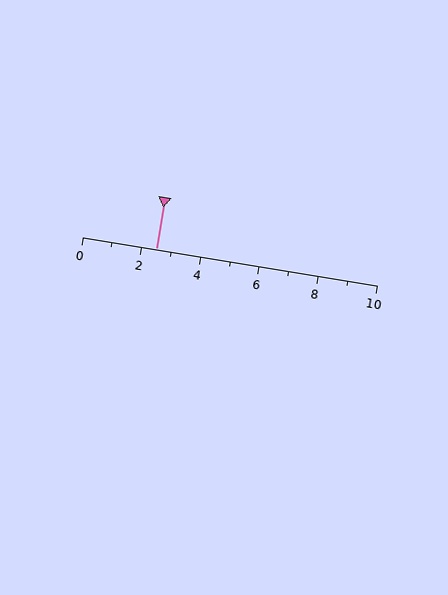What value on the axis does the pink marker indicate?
The marker indicates approximately 2.5.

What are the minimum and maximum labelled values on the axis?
The axis runs from 0 to 10.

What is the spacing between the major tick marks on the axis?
The major ticks are spaced 2 apart.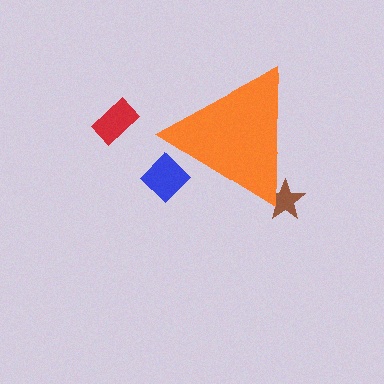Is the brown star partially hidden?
Yes, the brown star is partially hidden behind the orange triangle.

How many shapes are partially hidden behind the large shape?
2 shapes are partially hidden.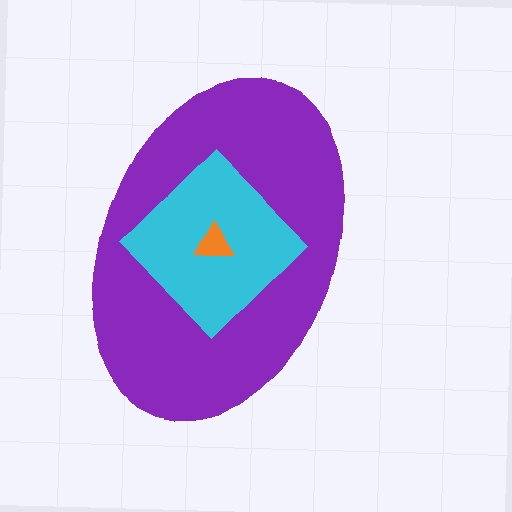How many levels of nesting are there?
3.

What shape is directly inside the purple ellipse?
The cyan diamond.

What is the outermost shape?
The purple ellipse.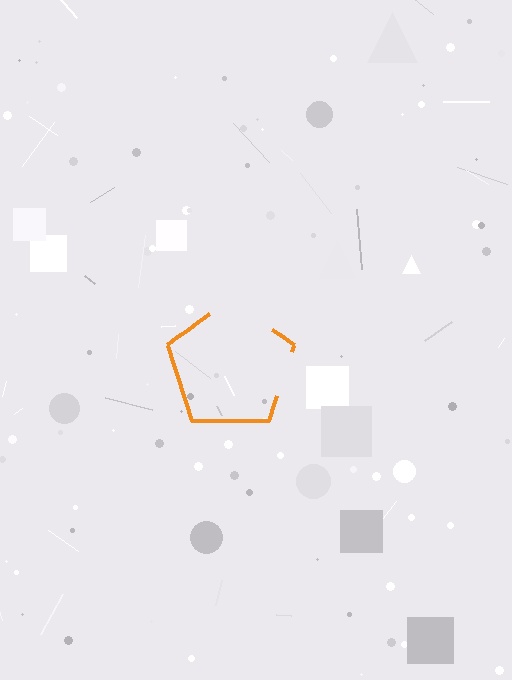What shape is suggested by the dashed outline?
The dashed outline suggests a pentagon.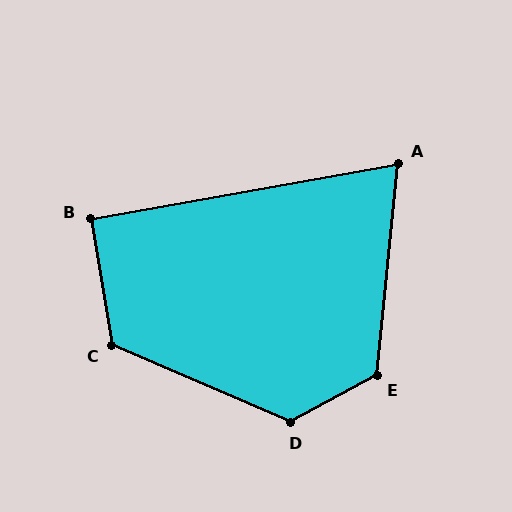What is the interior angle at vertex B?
Approximately 90 degrees (approximately right).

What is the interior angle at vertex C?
Approximately 123 degrees (obtuse).